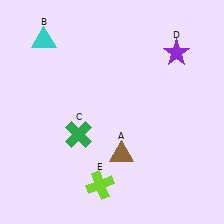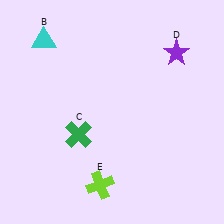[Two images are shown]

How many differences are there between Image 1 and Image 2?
There is 1 difference between the two images.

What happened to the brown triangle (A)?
The brown triangle (A) was removed in Image 2. It was in the bottom-right area of Image 1.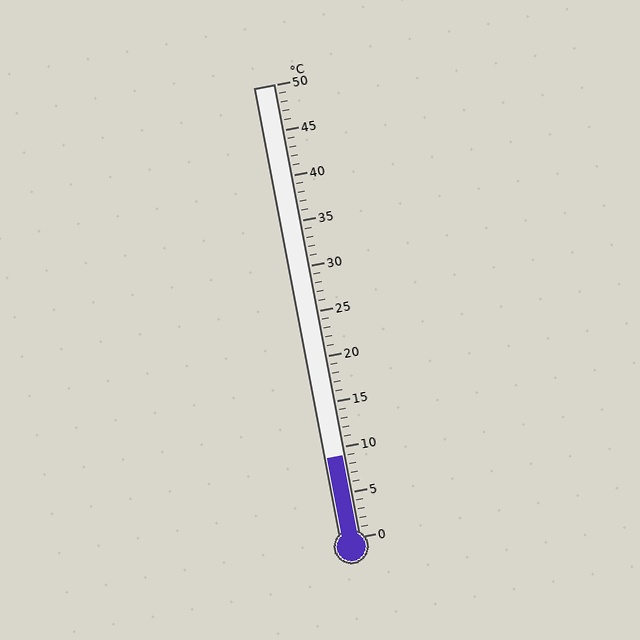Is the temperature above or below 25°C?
The temperature is below 25°C.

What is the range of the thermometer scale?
The thermometer scale ranges from 0°C to 50°C.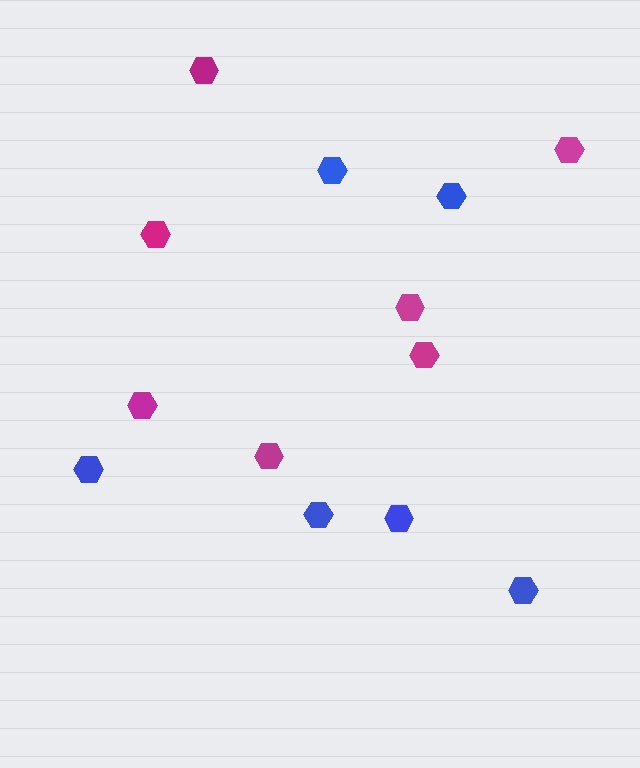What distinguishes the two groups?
There are 2 groups: one group of blue hexagons (6) and one group of magenta hexagons (7).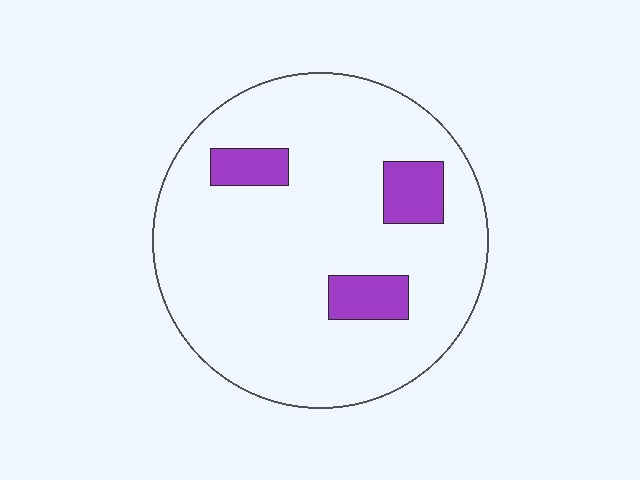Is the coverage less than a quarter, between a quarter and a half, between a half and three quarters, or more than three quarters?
Less than a quarter.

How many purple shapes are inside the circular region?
3.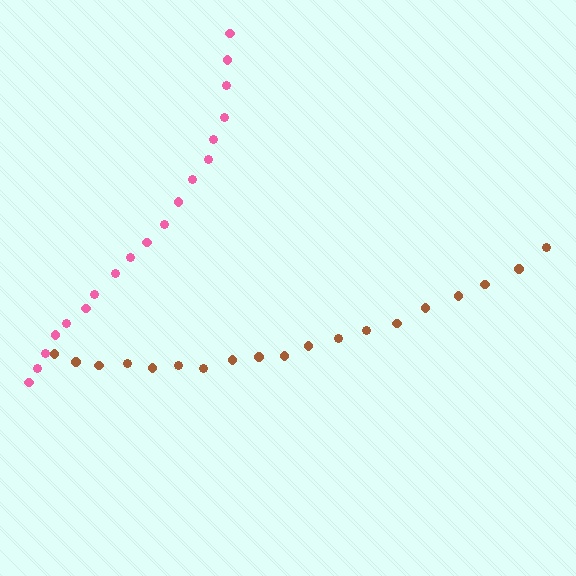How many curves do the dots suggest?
There are 2 distinct paths.